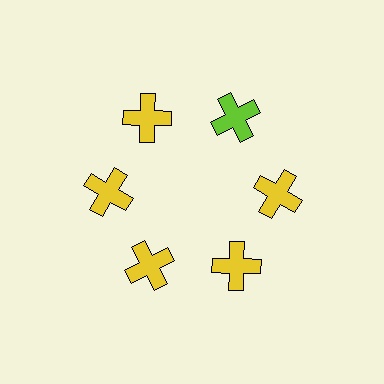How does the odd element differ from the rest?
It has a different color: lime instead of yellow.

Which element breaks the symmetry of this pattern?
The lime cross at roughly the 1 o'clock position breaks the symmetry. All other shapes are yellow crosses.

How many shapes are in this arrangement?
There are 6 shapes arranged in a ring pattern.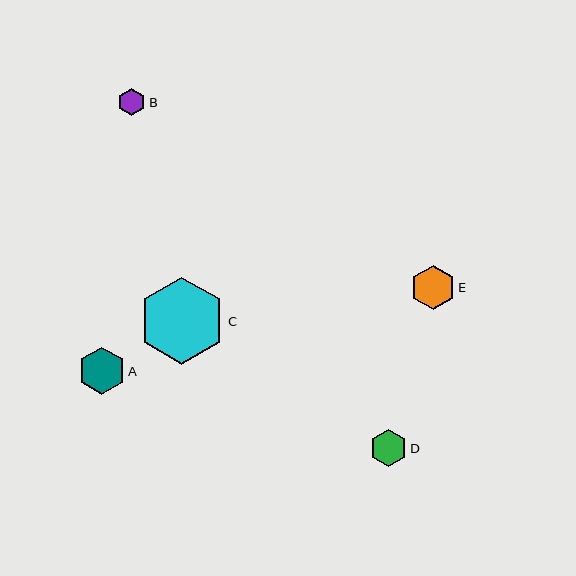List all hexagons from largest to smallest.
From largest to smallest: C, A, E, D, B.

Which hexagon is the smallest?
Hexagon B is the smallest with a size of approximately 28 pixels.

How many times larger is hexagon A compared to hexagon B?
Hexagon A is approximately 1.7 times the size of hexagon B.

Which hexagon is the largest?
Hexagon C is the largest with a size of approximately 87 pixels.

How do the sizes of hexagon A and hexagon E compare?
Hexagon A and hexagon E are approximately the same size.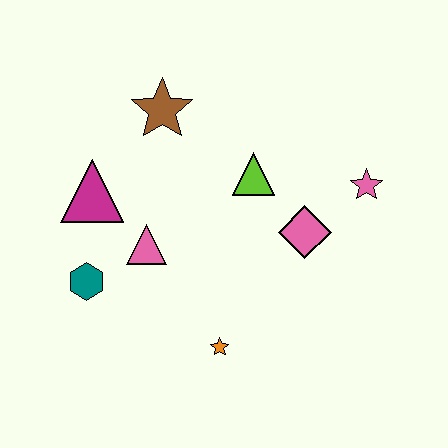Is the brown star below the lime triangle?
No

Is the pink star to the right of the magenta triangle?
Yes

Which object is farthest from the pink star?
The teal hexagon is farthest from the pink star.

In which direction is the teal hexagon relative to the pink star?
The teal hexagon is to the left of the pink star.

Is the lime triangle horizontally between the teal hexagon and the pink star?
Yes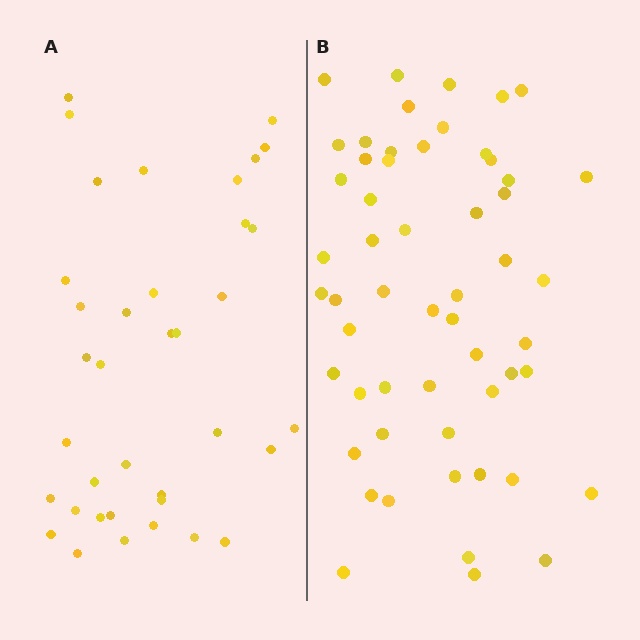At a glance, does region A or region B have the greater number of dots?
Region B (the right region) has more dots.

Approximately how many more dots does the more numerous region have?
Region B has approximately 20 more dots than region A.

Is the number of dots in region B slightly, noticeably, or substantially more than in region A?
Region B has substantially more. The ratio is roughly 1.5 to 1.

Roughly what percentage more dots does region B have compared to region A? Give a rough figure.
About 50% more.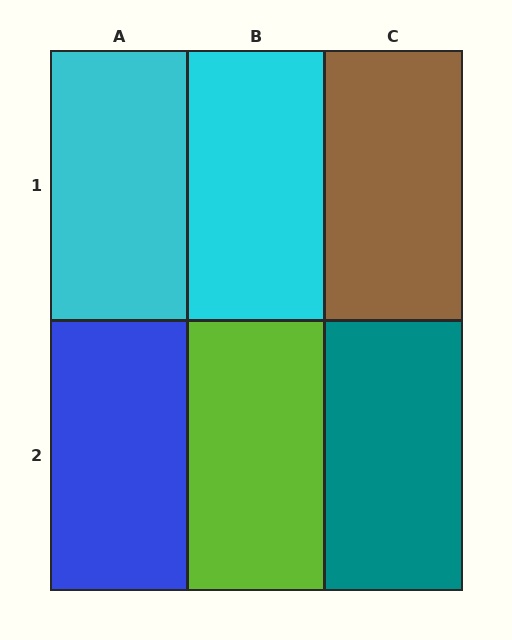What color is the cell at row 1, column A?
Cyan.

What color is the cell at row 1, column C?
Brown.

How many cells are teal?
1 cell is teal.